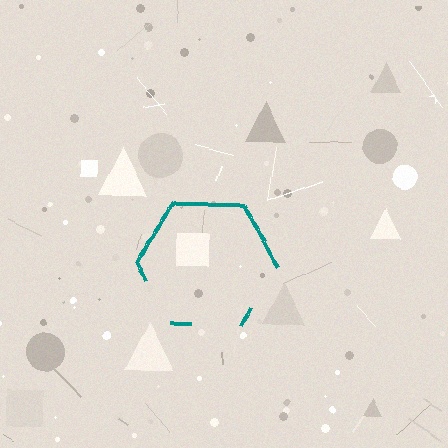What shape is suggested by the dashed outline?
The dashed outline suggests a hexagon.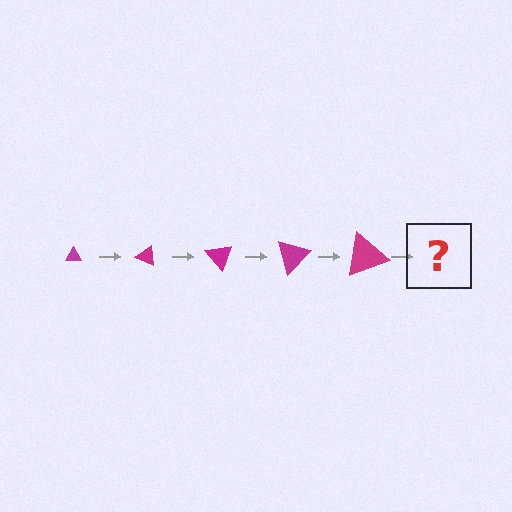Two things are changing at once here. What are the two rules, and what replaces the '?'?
The two rules are that the triangle grows larger each step and it rotates 25 degrees each step. The '?' should be a triangle, larger than the previous one and rotated 125 degrees from the start.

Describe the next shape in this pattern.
It should be a triangle, larger than the previous one and rotated 125 degrees from the start.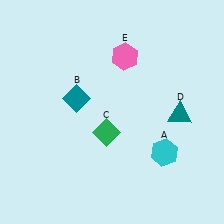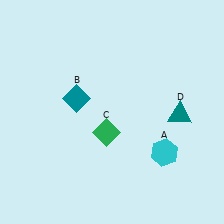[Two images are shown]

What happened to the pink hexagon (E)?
The pink hexagon (E) was removed in Image 2. It was in the top-right area of Image 1.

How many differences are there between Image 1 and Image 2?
There is 1 difference between the two images.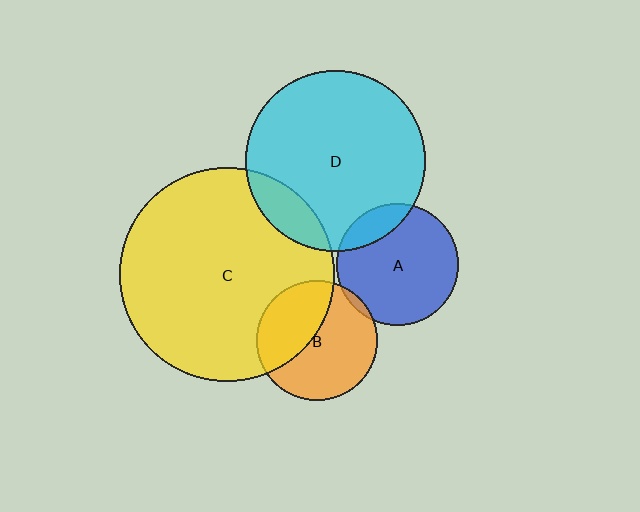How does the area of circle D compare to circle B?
Approximately 2.3 times.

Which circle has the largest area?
Circle C (yellow).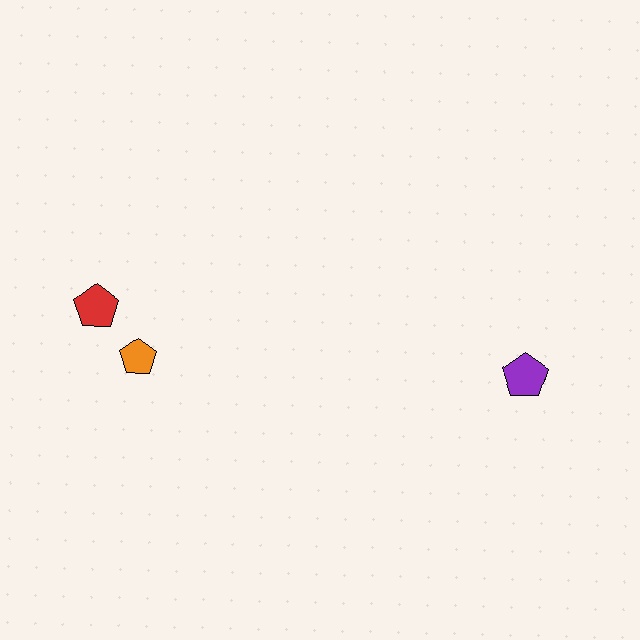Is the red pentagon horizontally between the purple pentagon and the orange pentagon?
No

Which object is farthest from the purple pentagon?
The red pentagon is farthest from the purple pentagon.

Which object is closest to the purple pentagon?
The orange pentagon is closest to the purple pentagon.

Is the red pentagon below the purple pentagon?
No